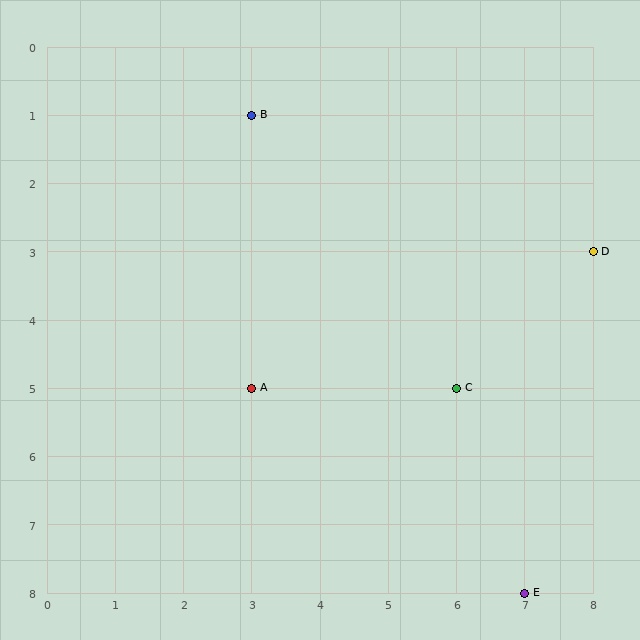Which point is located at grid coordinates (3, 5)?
Point A is at (3, 5).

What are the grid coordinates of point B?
Point B is at grid coordinates (3, 1).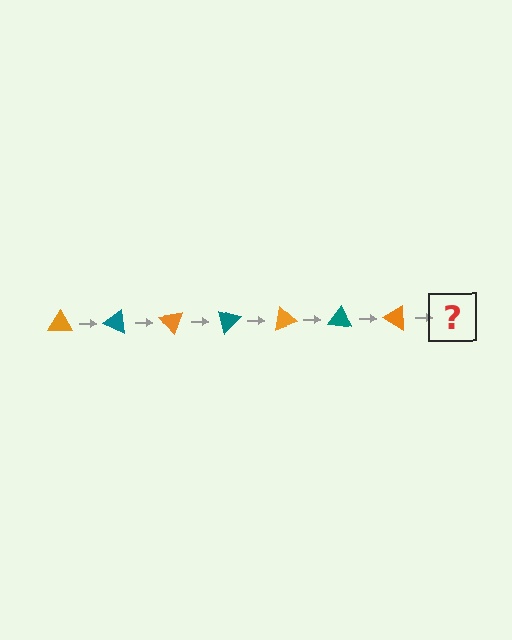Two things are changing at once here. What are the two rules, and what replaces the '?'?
The two rules are that it rotates 25 degrees each step and the color cycles through orange and teal. The '?' should be a teal triangle, rotated 175 degrees from the start.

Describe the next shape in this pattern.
It should be a teal triangle, rotated 175 degrees from the start.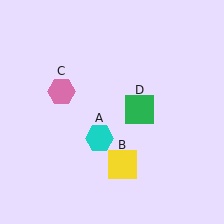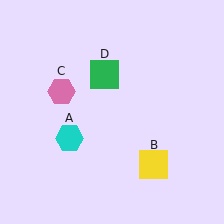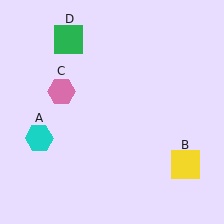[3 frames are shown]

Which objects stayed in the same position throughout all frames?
Pink hexagon (object C) remained stationary.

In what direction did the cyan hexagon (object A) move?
The cyan hexagon (object A) moved left.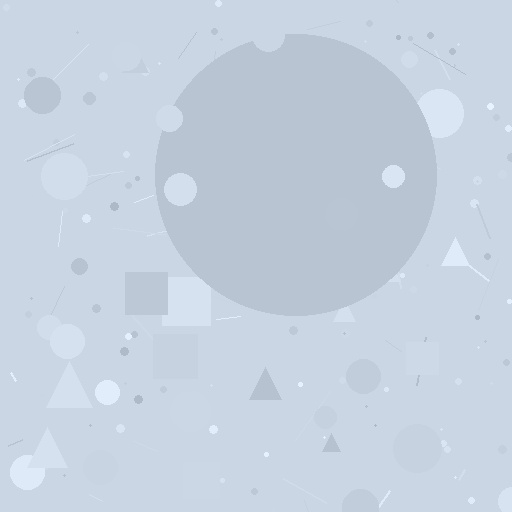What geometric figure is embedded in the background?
A circle is embedded in the background.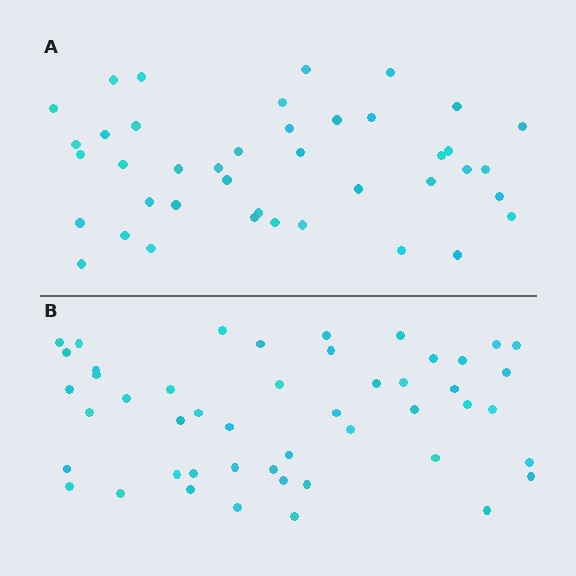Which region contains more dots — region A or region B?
Region B (the bottom region) has more dots.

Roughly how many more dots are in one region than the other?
Region B has roughly 8 or so more dots than region A.